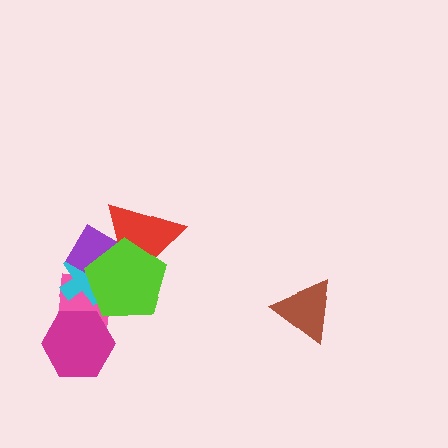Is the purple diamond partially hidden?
Yes, it is partially covered by another shape.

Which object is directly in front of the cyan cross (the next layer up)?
The purple diamond is directly in front of the cyan cross.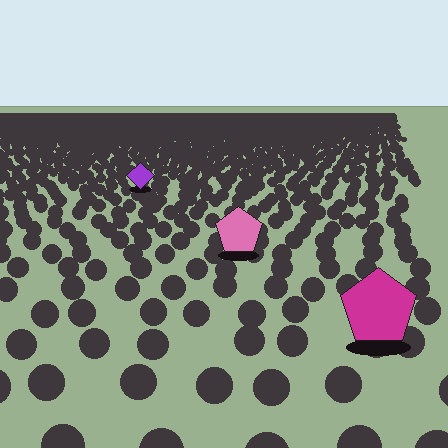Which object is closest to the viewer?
The magenta pentagon is closest. The texture marks near it are larger and more spread out.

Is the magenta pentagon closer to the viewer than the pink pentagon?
Yes. The magenta pentagon is closer — you can tell from the texture gradient: the ground texture is coarser near it.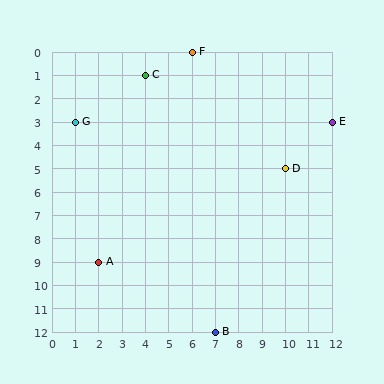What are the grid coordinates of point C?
Point C is at grid coordinates (4, 1).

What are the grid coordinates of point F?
Point F is at grid coordinates (6, 0).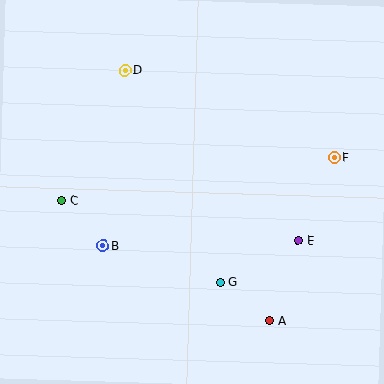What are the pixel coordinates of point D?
Point D is at (125, 70).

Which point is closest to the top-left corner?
Point D is closest to the top-left corner.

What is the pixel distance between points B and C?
The distance between B and C is 62 pixels.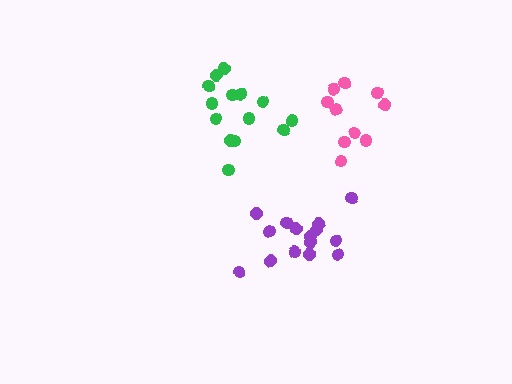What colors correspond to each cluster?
The clusters are colored: purple, green, pink.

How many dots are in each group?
Group 1: 15 dots, Group 2: 14 dots, Group 3: 10 dots (39 total).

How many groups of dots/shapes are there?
There are 3 groups.